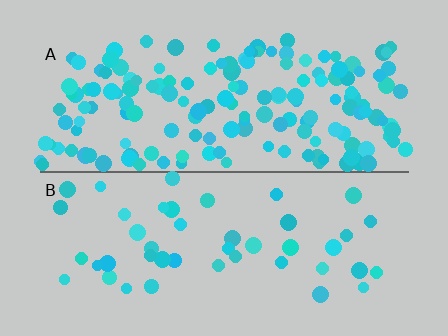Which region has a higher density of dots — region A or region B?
A (the top).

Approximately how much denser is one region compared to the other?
Approximately 3.5× — region A over region B.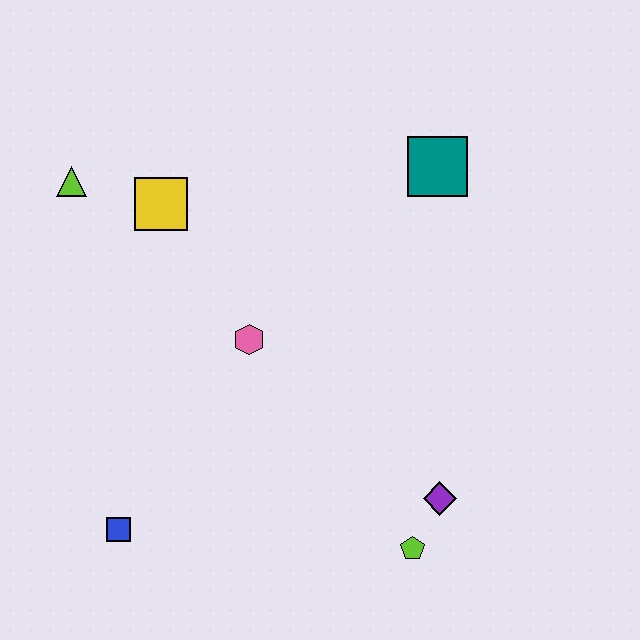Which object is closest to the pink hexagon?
The yellow square is closest to the pink hexagon.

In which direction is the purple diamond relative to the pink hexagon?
The purple diamond is to the right of the pink hexagon.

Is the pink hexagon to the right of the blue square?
Yes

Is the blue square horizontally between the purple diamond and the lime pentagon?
No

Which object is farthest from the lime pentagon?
The lime triangle is farthest from the lime pentagon.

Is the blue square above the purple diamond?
No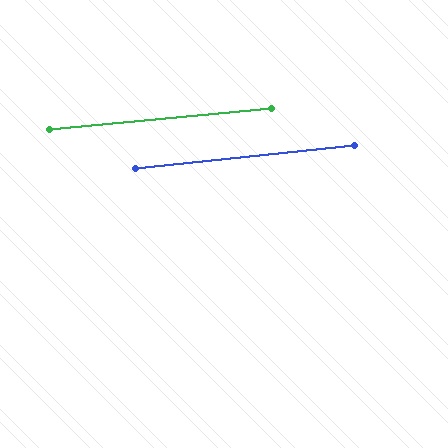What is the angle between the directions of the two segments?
Approximately 1 degree.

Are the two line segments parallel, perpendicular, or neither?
Parallel — their directions differ by only 0.7°.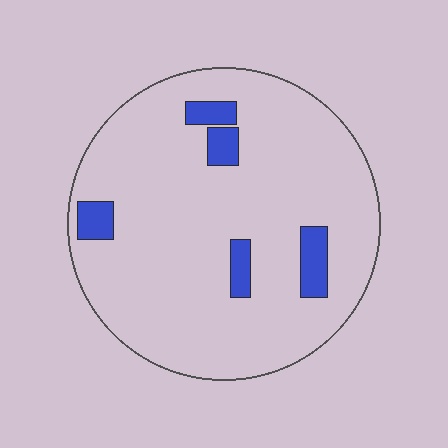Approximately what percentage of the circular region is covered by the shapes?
Approximately 10%.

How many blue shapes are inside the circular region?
5.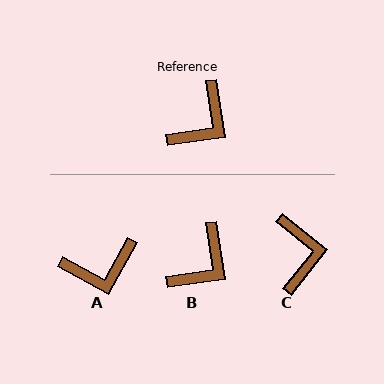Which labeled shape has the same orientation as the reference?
B.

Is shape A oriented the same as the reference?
No, it is off by about 37 degrees.